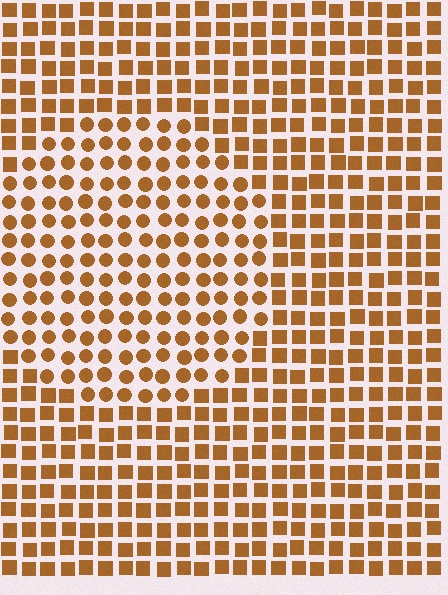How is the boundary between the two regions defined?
The boundary is defined by a change in element shape: circles inside vs. squares outside. All elements share the same color and spacing.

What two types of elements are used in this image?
The image uses circles inside the circle region and squares outside it.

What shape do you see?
I see a circle.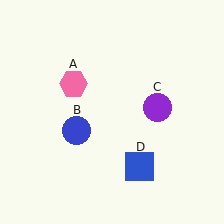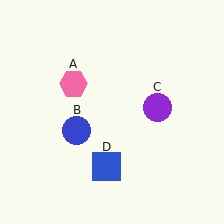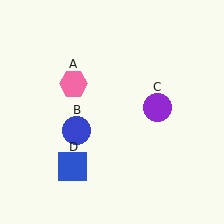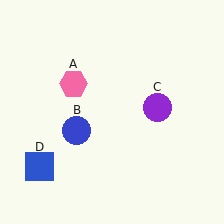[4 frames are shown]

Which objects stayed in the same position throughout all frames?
Pink hexagon (object A) and blue circle (object B) and purple circle (object C) remained stationary.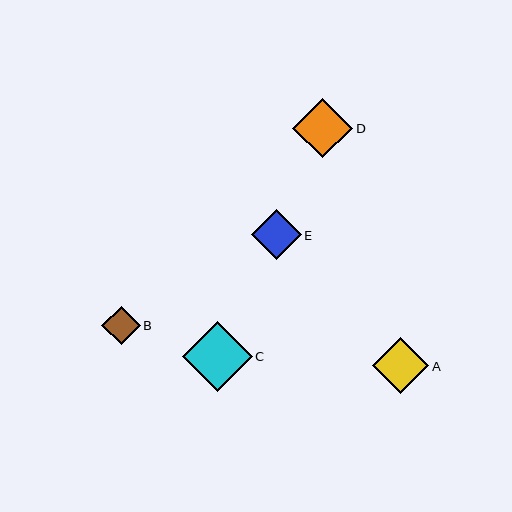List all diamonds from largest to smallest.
From largest to smallest: C, D, A, E, B.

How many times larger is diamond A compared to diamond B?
Diamond A is approximately 1.5 times the size of diamond B.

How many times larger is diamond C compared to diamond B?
Diamond C is approximately 1.8 times the size of diamond B.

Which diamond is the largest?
Diamond C is the largest with a size of approximately 69 pixels.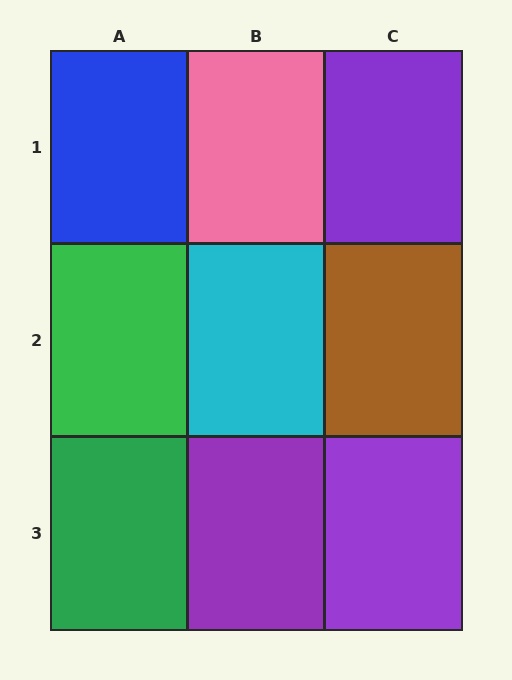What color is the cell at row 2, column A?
Green.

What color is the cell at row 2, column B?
Cyan.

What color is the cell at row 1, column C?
Purple.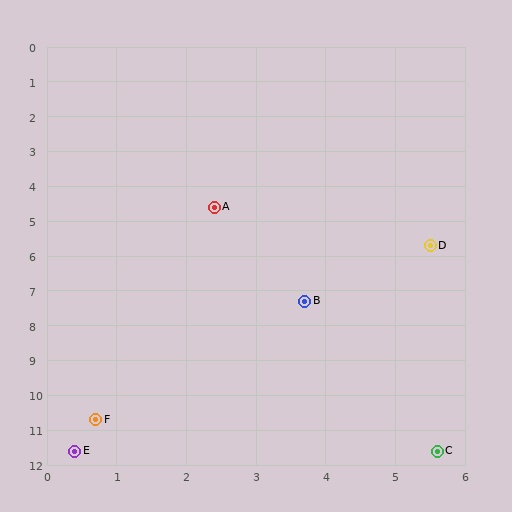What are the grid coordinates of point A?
Point A is at approximately (2.4, 4.6).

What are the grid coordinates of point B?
Point B is at approximately (3.7, 7.3).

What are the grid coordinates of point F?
Point F is at approximately (0.7, 10.7).